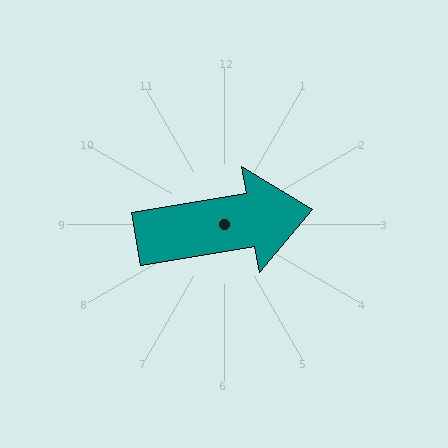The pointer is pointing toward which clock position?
Roughly 3 o'clock.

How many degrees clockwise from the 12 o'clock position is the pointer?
Approximately 80 degrees.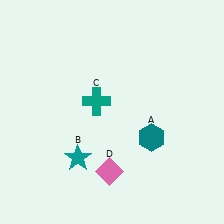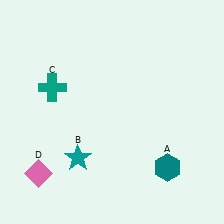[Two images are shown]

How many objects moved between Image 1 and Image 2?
3 objects moved between the two images.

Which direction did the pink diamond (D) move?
The pink diamond (D) moved left.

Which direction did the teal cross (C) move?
The teal cross (C) moved left.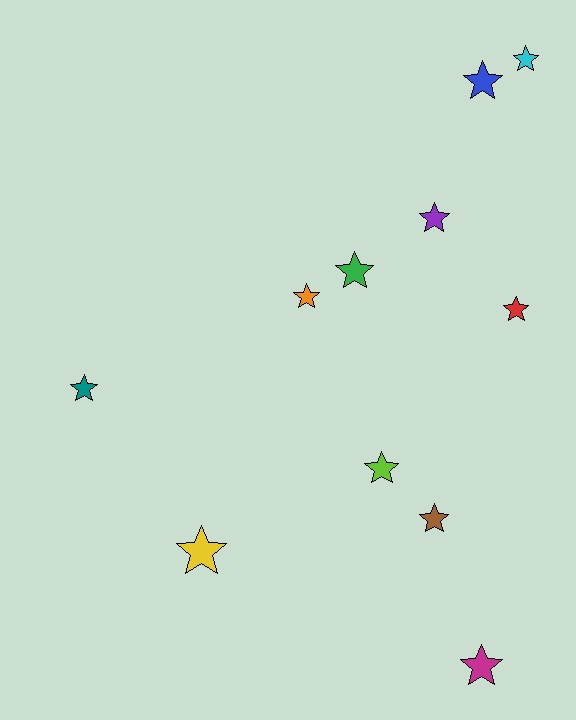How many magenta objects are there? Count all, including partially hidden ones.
There is 1 magenta object.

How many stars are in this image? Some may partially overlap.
There are 11 stars.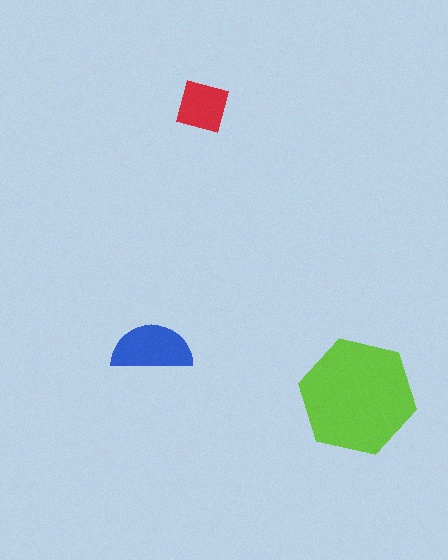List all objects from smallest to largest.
The red square, the blue semicircle, the lime hexagon.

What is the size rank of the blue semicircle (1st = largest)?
2nd.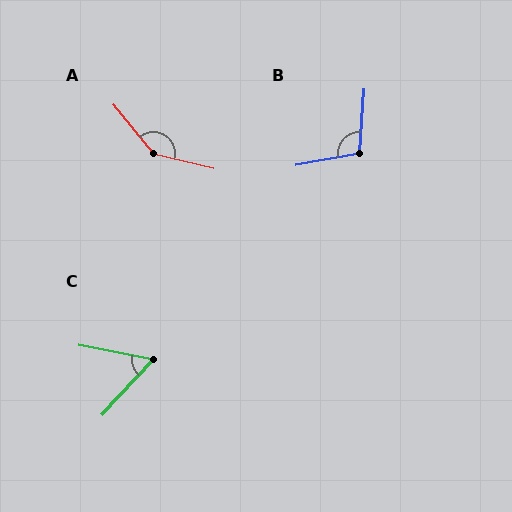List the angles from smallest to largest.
C (58°), B (105°), A (142°).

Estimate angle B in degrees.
Approximately 105 degrees.